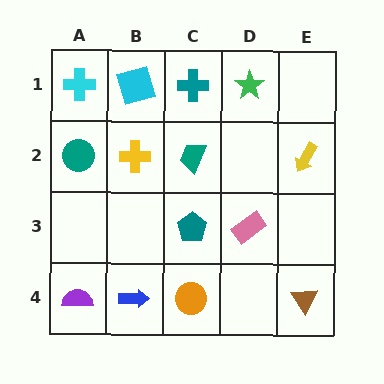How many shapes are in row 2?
4 shapes.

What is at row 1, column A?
A cyan cross.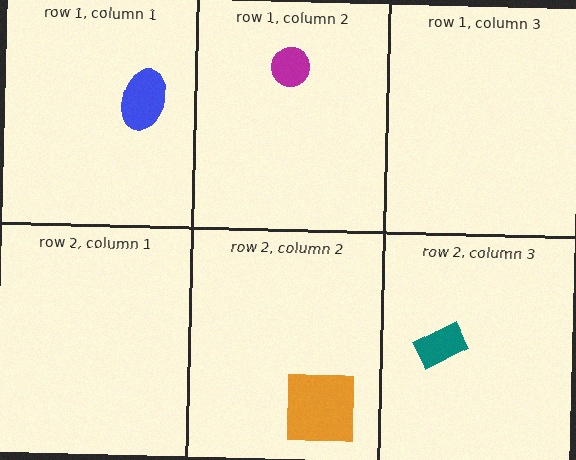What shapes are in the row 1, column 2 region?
The magenta circle.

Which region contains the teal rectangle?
The row 2, column 3 region.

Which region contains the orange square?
The row 2, column 2 region.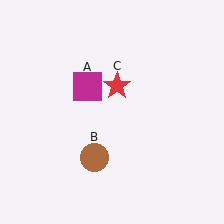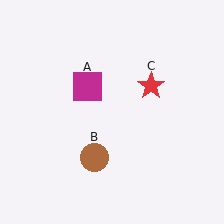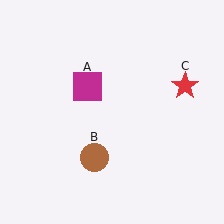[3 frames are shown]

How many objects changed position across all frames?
1 object changed position: red star (object C).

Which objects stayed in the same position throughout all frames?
Magenta square (object A) and brown circle (object B) remained stationary.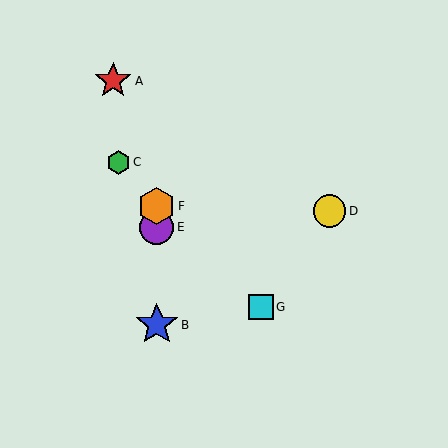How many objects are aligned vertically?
3 objects (B, E, F) are aligned vertically.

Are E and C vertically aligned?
No, E is at x≈157 and C is at x≈118.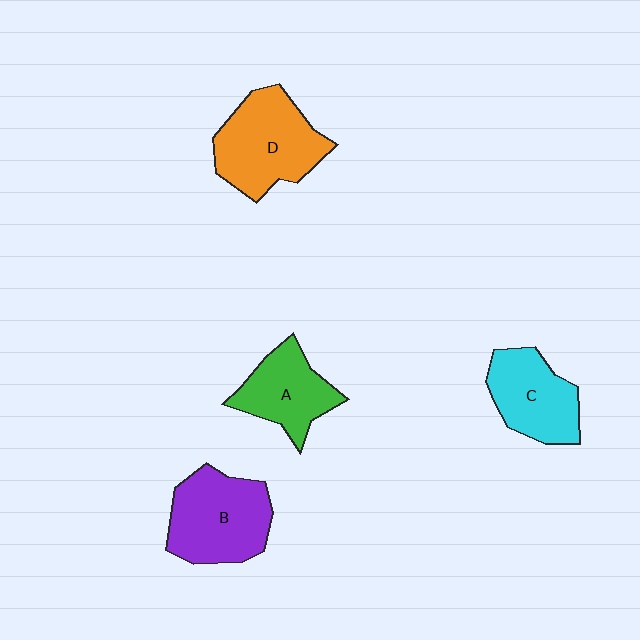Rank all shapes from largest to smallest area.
From largest to smallest: D (orange), B (purple), C (cyan), A (green).